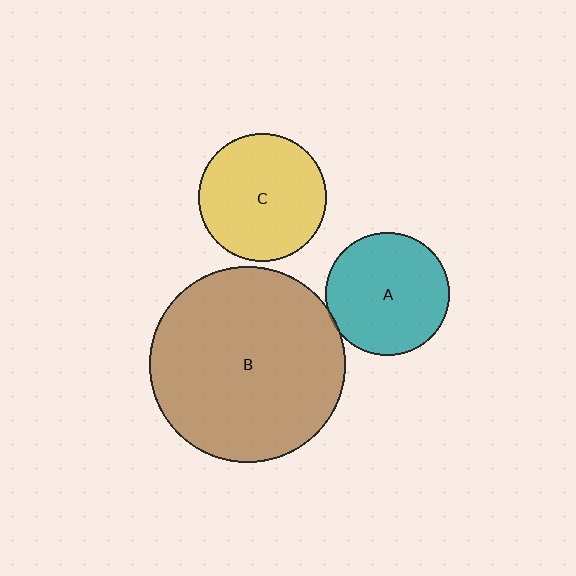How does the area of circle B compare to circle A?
Approximately 2.5 times.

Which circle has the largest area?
Circle B (brown).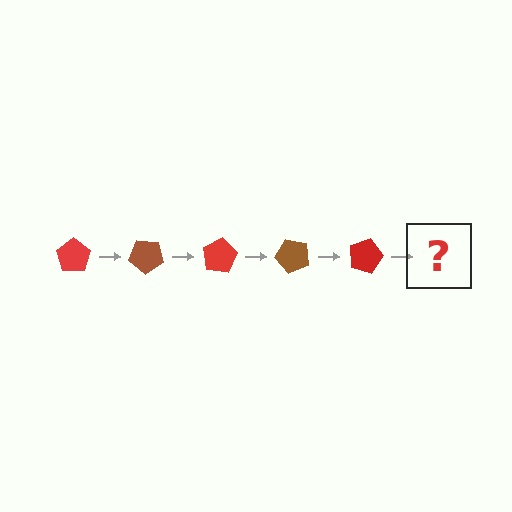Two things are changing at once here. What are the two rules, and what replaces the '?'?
The two rules are that it rotates 40 degrees each step and the color cycles through red and brown. The '?' should be a brown pentagon, rotated 200 degrees from the start.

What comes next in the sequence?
The next element should be a brown pentagon, rotated 200 degrees from the start.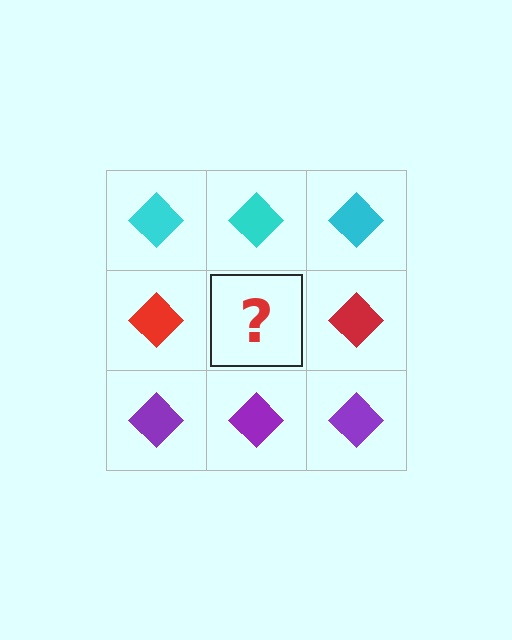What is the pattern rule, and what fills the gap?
The rule is that each row has a consistent color. The gap should be filled with a red diamond.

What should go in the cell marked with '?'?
The missing cell should contain a red diamond.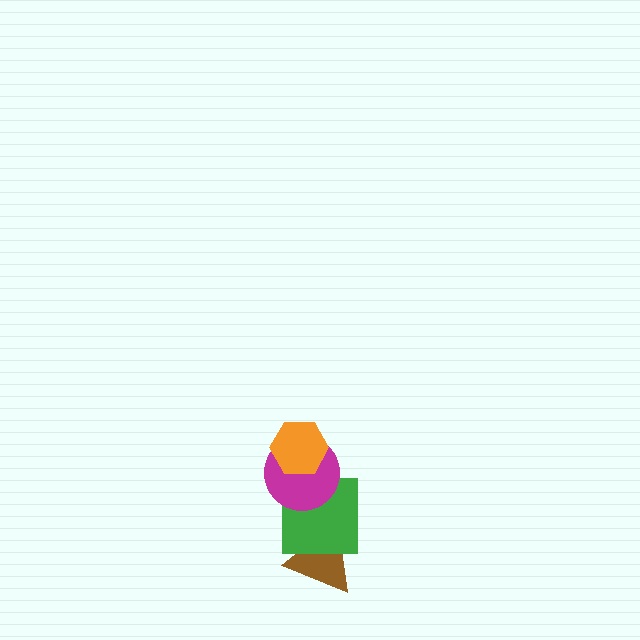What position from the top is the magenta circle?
The magenta circle is 2nd from the top.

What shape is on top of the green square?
The magenta circle is on top of the green square.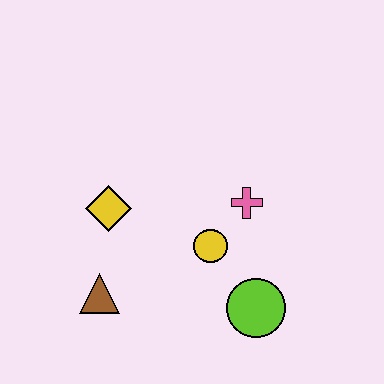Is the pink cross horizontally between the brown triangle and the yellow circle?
No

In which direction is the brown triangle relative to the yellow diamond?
The brown triangle is below the yellow diamond.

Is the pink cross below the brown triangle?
No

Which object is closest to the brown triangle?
The yellow diamond is closest to the brown triangle.